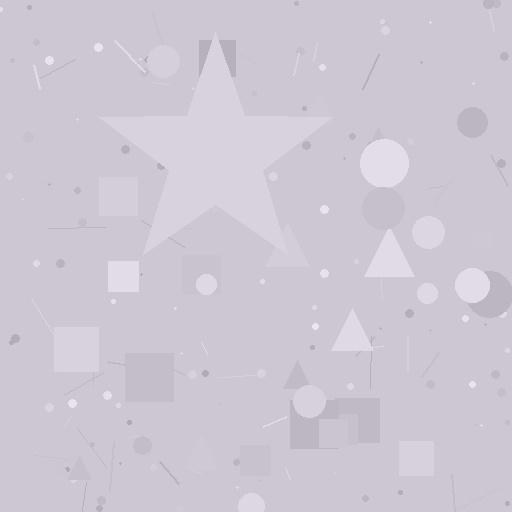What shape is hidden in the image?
A star is hidden in the image.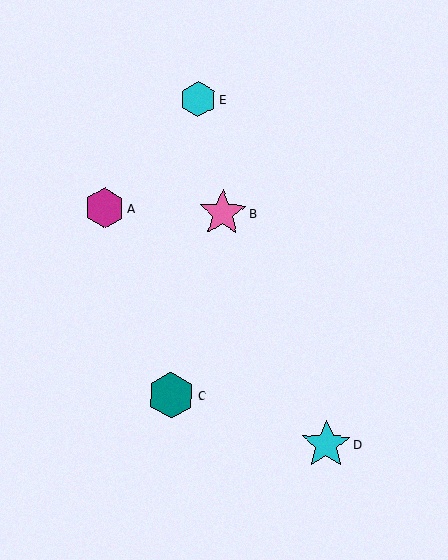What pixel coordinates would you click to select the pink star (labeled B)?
Click at (223, 213) to select the pink star B.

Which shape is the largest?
The cyan star (labeled D) is the largest.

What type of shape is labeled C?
Shape C is a teal hexagon.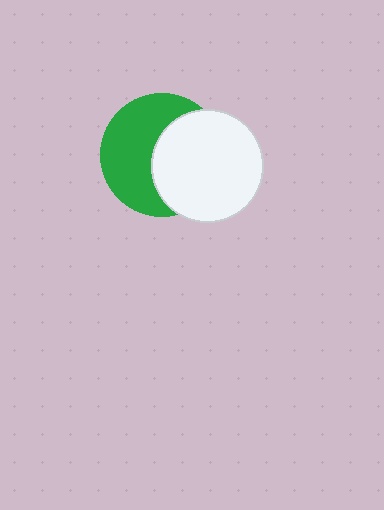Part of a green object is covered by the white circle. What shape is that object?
It is a circle.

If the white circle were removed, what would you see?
You would see the complete green circle.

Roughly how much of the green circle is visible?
About half of it is visible (roughly 53%).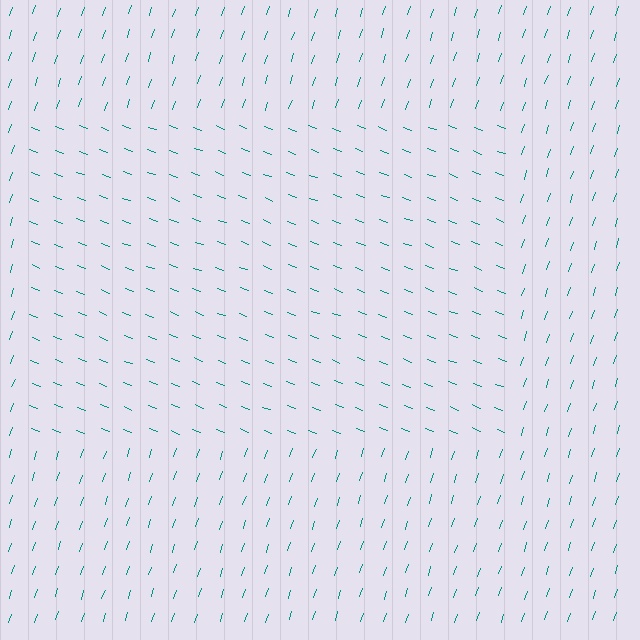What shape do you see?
I see a rectangle.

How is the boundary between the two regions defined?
The boundary is defined purely by a change in line orientation (approximately 88 degrees difference). All lines are the same color and thickness.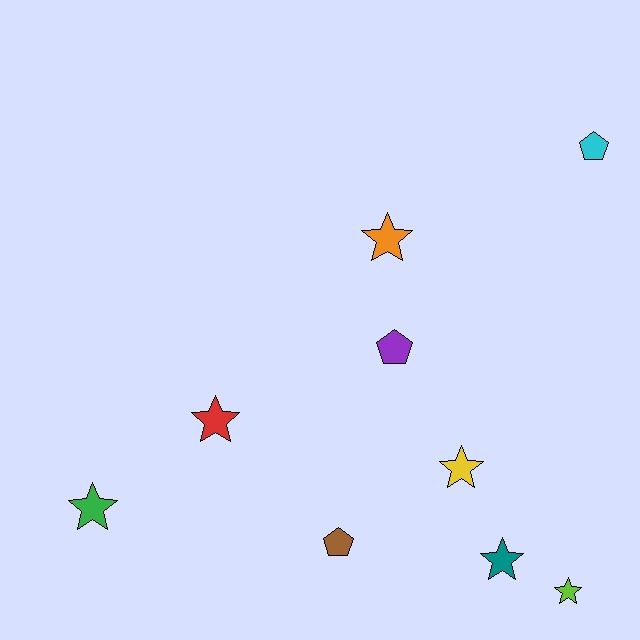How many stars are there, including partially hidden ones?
There are 6 stars.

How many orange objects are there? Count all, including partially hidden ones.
There is 1 orange object.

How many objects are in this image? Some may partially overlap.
There are 9 objects.